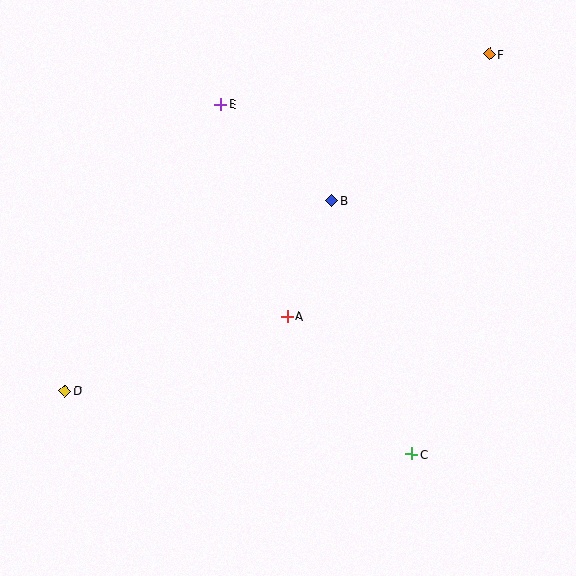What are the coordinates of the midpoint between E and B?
The midpoint between E and B is at (276, 152).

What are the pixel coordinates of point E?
Point E is at (221, 104).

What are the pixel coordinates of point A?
Point A is at (287, 316).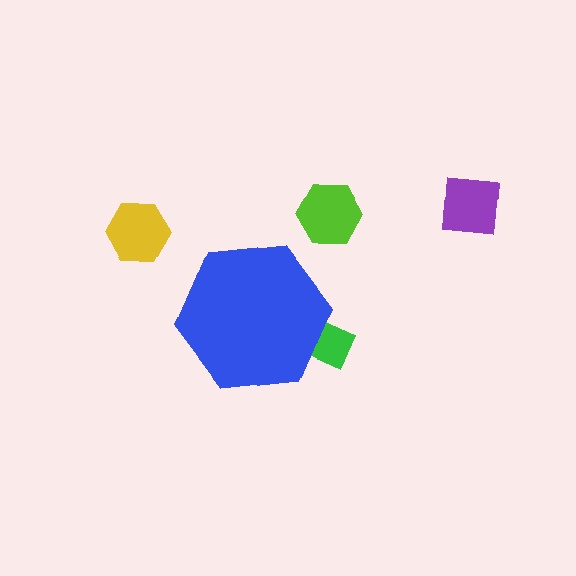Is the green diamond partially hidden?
Yes, the green diamond is partially hidden behind the blue hexagon.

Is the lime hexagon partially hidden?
No, the lime hexagon is fully visible.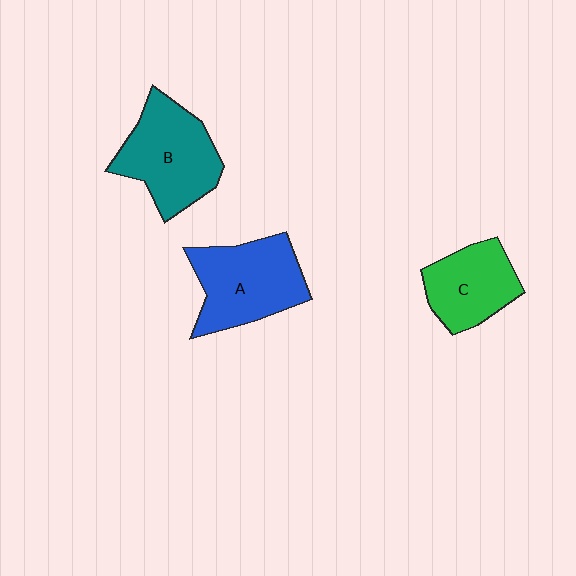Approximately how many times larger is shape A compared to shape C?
Approximately 1.3 times.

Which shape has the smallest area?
Shape C (green).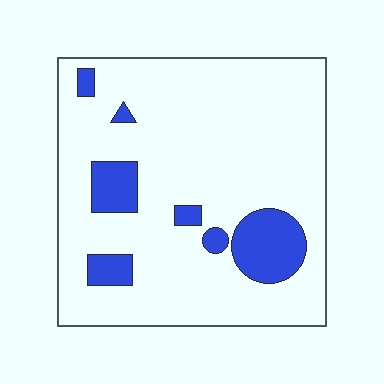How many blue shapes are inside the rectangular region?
7.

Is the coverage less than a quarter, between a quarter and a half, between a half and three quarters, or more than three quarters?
Less than a quarter.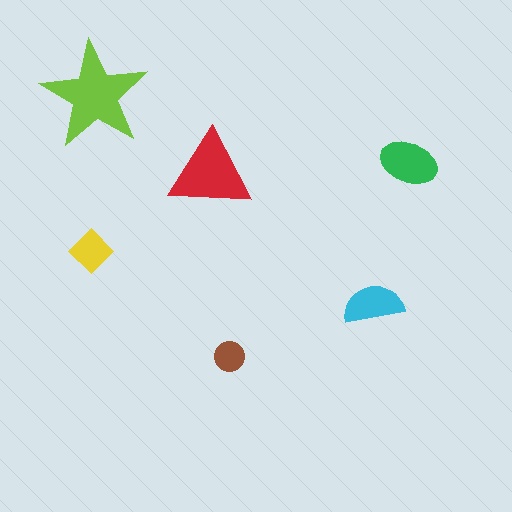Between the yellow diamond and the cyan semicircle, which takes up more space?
The cyan semicircle.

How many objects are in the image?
There are 6 objects in the image.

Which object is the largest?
The lime star.